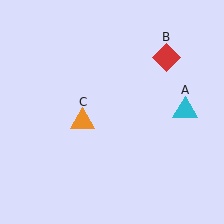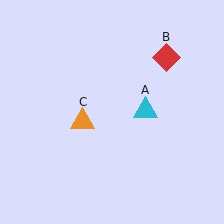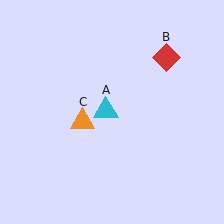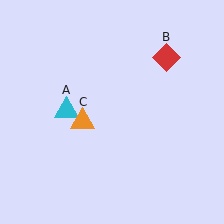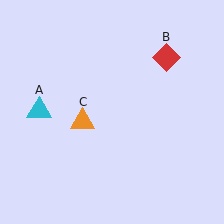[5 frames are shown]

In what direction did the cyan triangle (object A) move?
The cyan triangle (object A) moved left.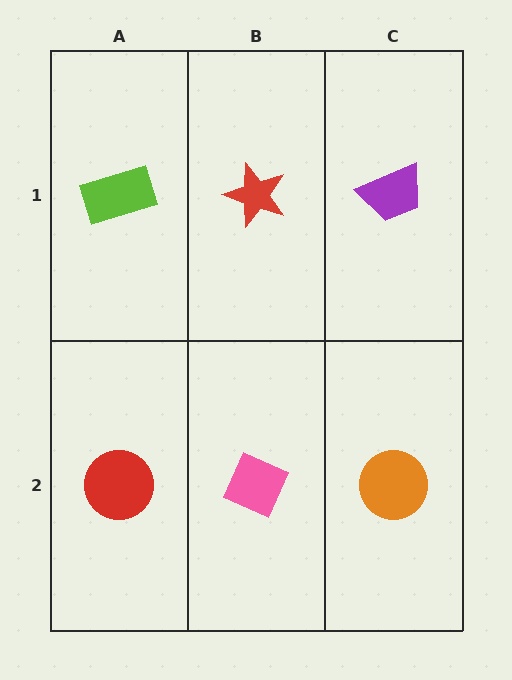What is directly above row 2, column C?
A purple trapezoid.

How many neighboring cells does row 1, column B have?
3.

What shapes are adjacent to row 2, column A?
A lime rectangle (row 1, column A), a pink diamond (row 2, column B).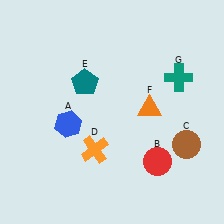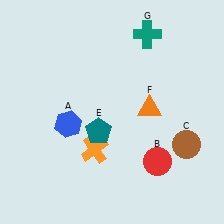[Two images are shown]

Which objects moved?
The objects that moved are: the teal pentagon (E), the teal cross (G).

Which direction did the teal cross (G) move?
The teal cross (G) moved up.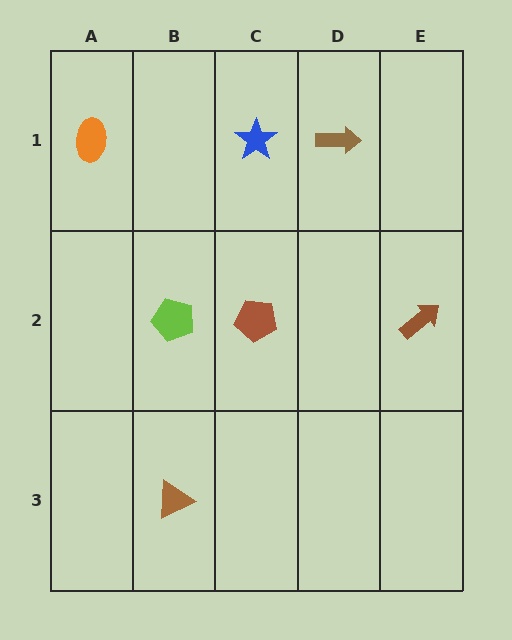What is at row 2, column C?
A brown pentagon.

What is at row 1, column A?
An orange ellipse.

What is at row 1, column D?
A brown arrow.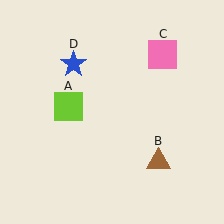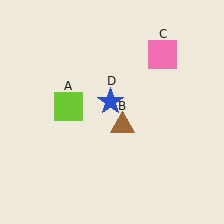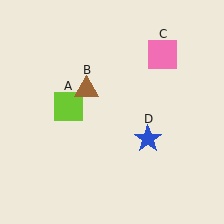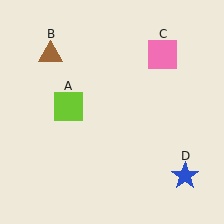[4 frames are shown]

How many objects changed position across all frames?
2 objects changed position: brown triangle (object B), blue star (object D).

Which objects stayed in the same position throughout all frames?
Lime square (object A) and pink square (object C) remained stationary.